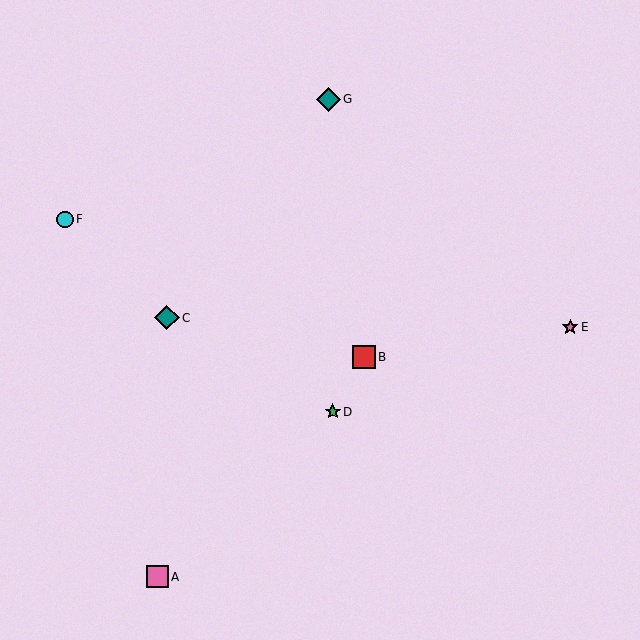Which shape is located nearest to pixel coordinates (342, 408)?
The green star (labeled D) at (333, 412) is nearest to that location.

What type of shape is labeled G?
Shape G is a teal diamond.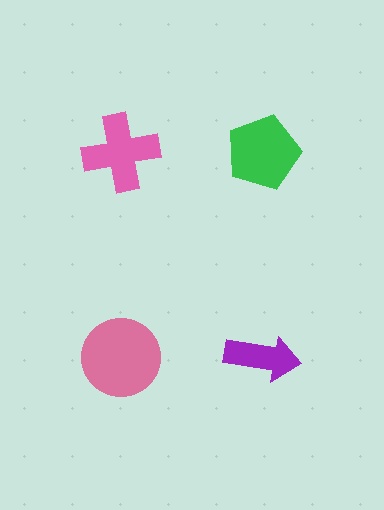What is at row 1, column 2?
A green pentagon.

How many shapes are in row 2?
2 shapes.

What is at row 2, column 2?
A purple arrow.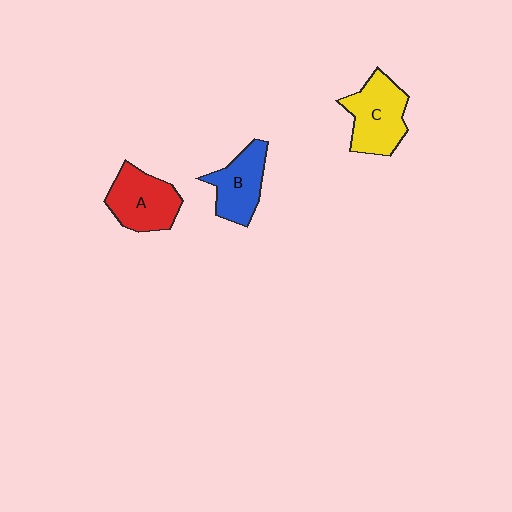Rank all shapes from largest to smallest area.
From largest to smallest: C (yellow), A (red), B (blue).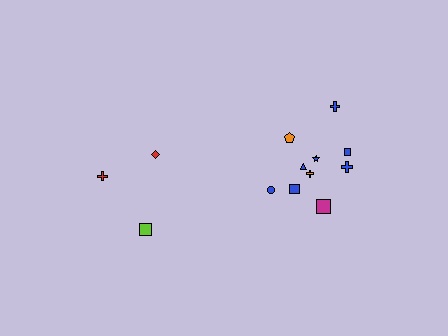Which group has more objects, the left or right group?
The right group.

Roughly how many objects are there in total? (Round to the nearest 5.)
Roughly 15 objects in total.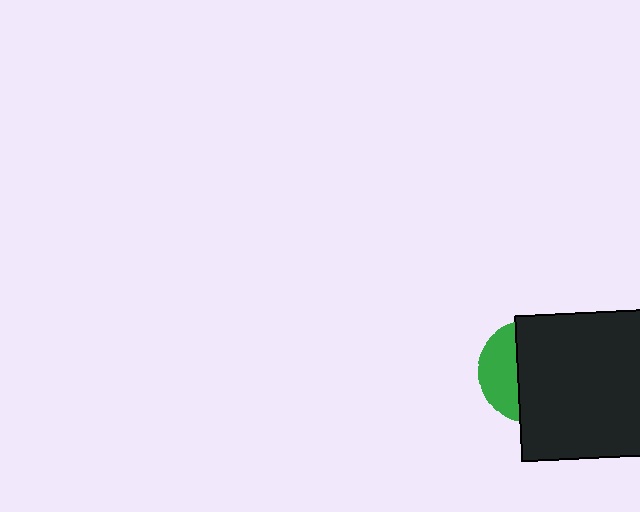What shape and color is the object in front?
The object in front is a black square.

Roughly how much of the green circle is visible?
A small part of it is visible (roughly 34%).